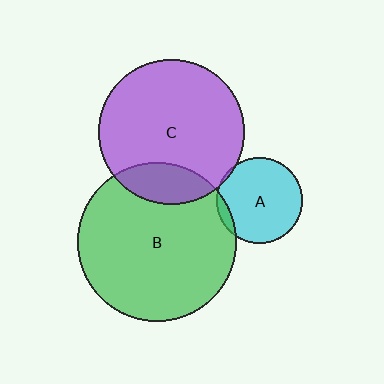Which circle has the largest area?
Circle B (green).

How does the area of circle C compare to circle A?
Approximately 2.8 times.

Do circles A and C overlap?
Yes.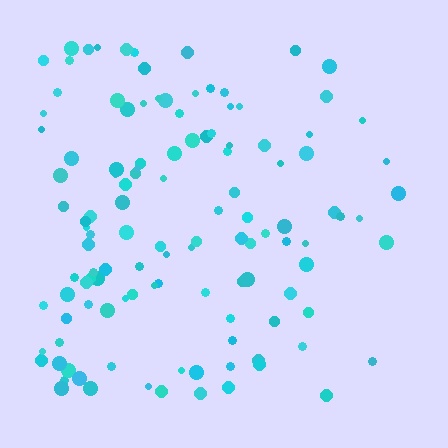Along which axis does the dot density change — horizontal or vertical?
Horizontal.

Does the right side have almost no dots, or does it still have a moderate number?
Still a moderate number, just noticeably fewer than the left.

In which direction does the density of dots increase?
From right to left, with the left side densest.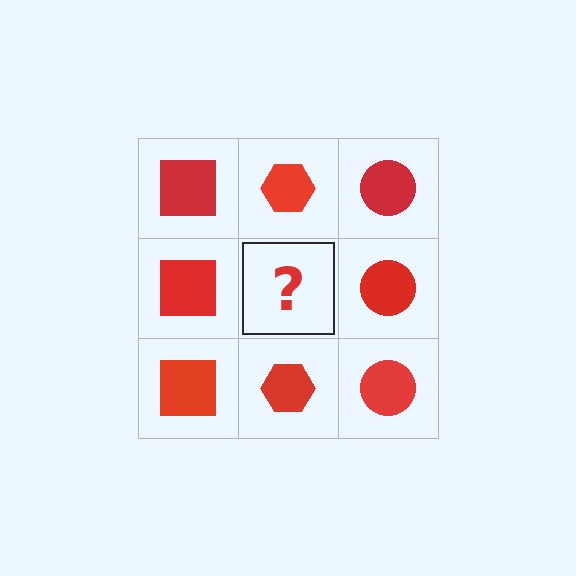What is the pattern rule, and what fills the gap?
The rule is that each column has a consistent shape. The gap should be filled with a red hexagon.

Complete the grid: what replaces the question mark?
The question mark should be replaced with a red hexagon.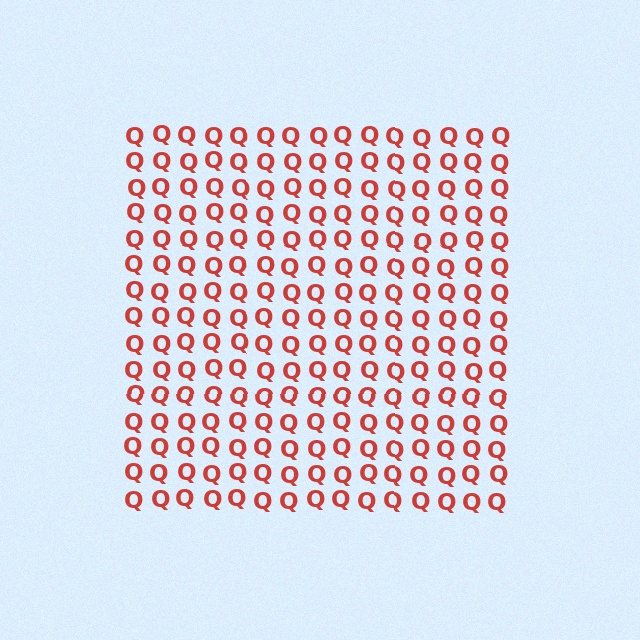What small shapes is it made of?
It is made of small letter Q's.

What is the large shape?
The large shape is a square.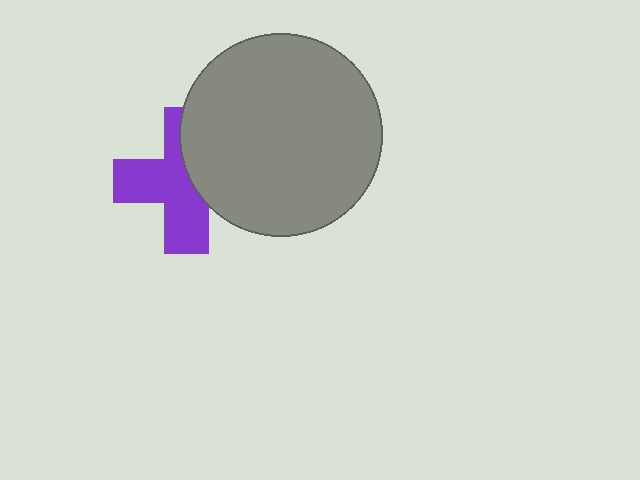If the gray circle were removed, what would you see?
You would see the complete purple cross.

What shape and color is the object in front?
The object in front is a gray circle.